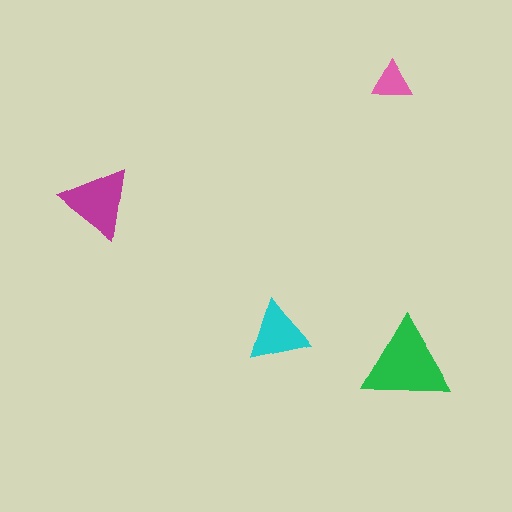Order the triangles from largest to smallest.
the green one, the magenta one, the cyan one, the pink one.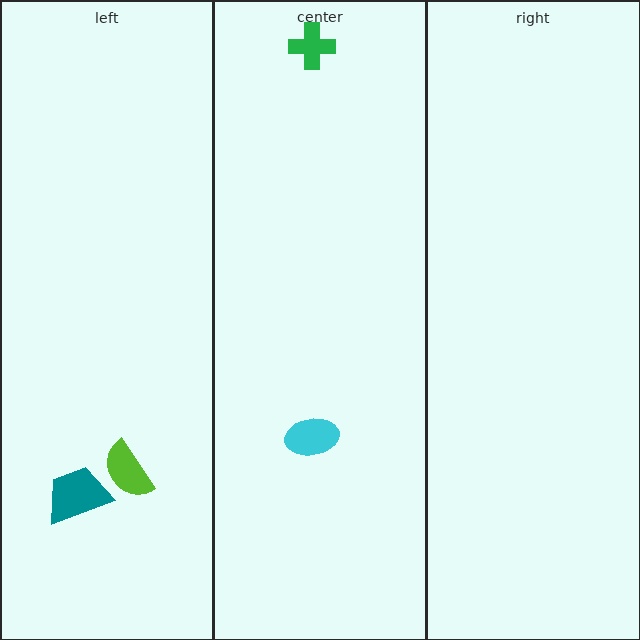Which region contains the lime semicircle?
The left region.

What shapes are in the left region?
The teal trapezoid, the lime semicircle.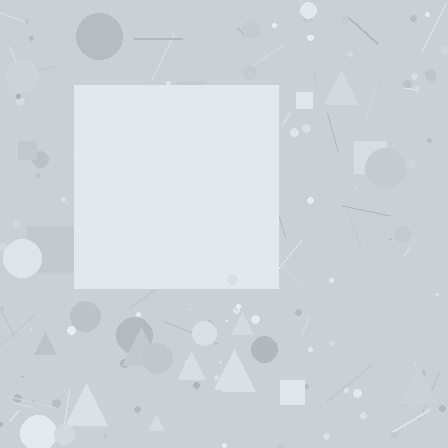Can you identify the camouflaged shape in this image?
The camouflaged shape is a square.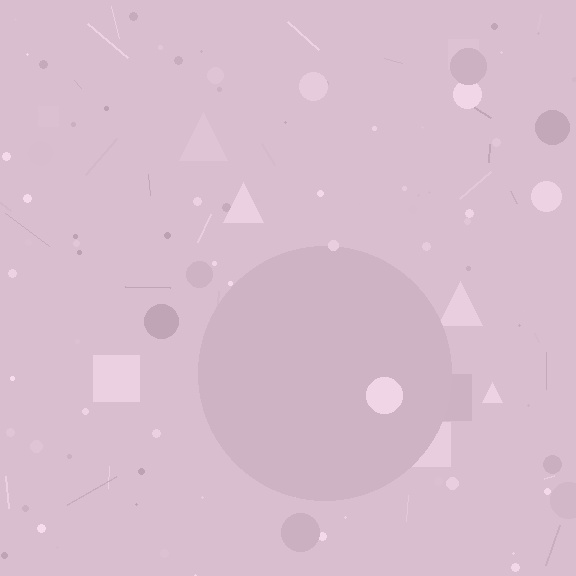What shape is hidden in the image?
A circle is hidden in the image.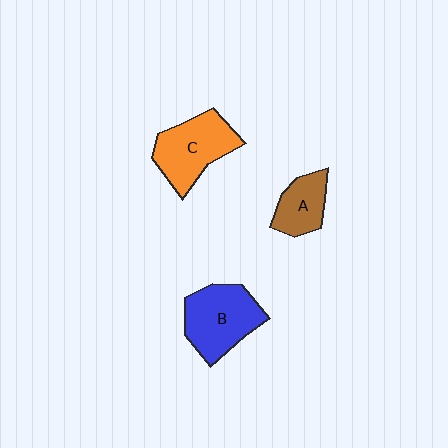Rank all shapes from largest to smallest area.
From largest to smallest: B (blue), C (orange), A (brown).